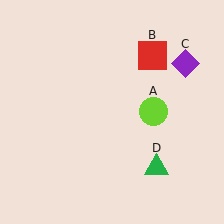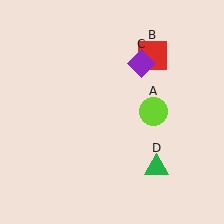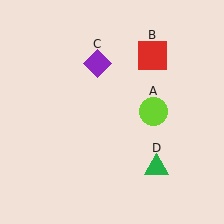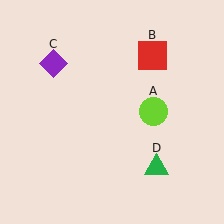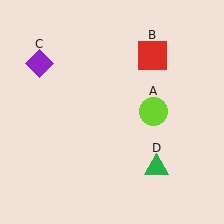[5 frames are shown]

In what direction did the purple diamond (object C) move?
The purple diamond (object C) moved left.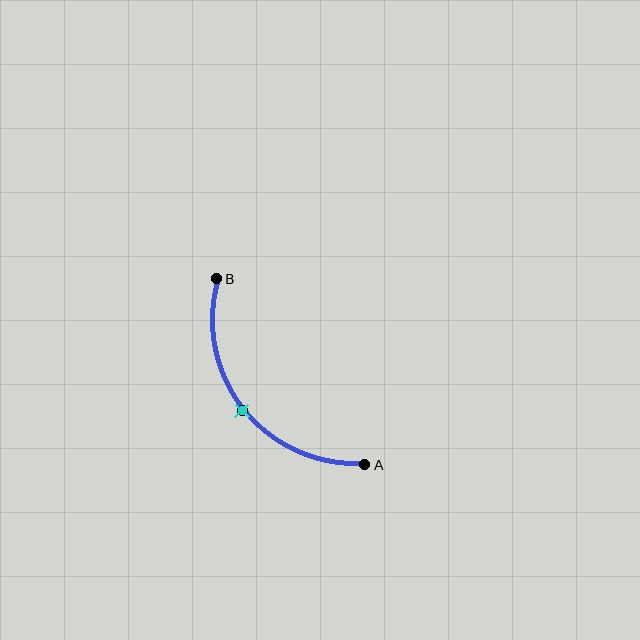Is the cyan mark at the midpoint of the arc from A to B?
Yes. The cyan mark lies on the arc at equal arc-length from both A and B — it is the arc midpoint.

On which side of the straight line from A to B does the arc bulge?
The arc bulges below and to the left of the straight line connecting A and B.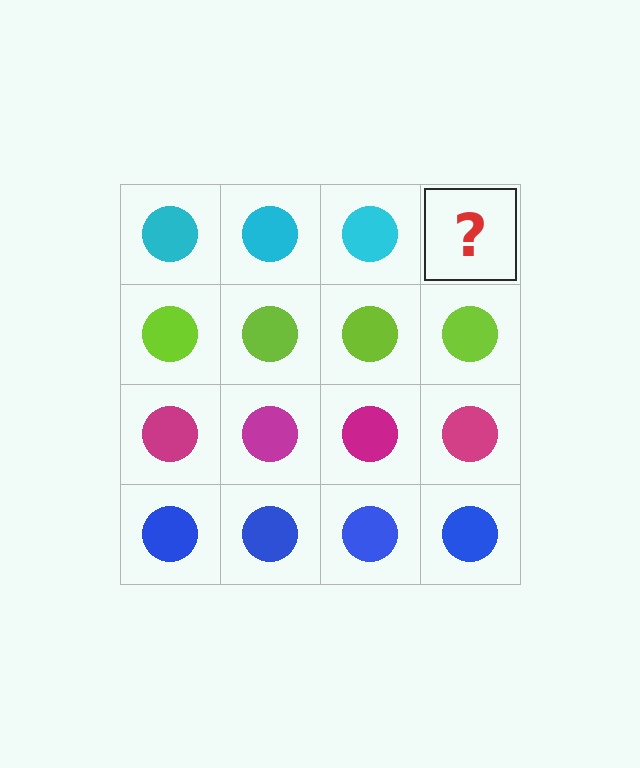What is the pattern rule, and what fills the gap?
The rule is that each row has a consistent color. The gap should be filled with a cyan circle.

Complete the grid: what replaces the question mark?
The question mark should be replaced with a cyan circle.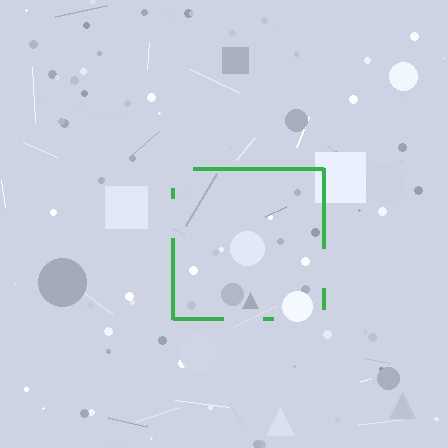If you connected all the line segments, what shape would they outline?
They would outline a square.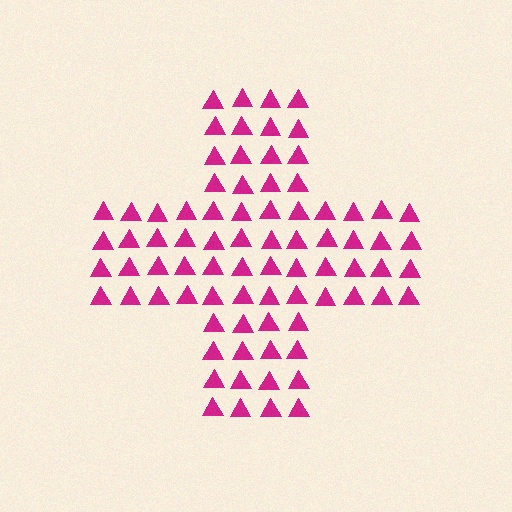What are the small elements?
The small elements are triangles.